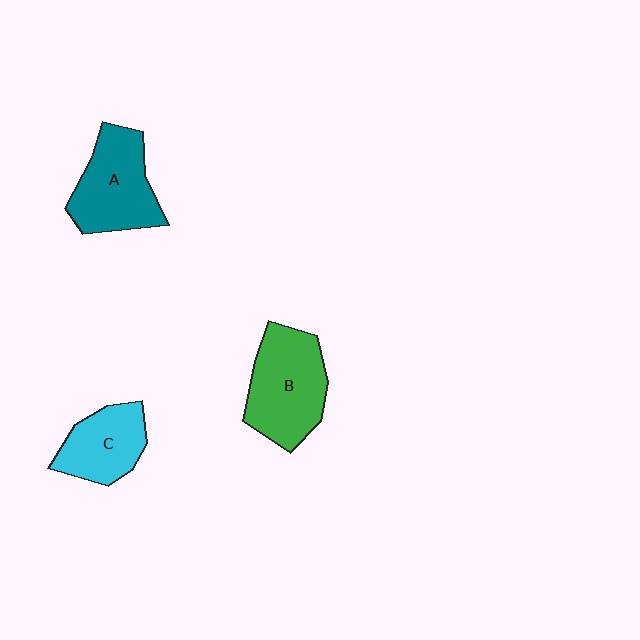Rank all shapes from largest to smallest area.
From largest to smallest: B (green), A (teal), C (cyan).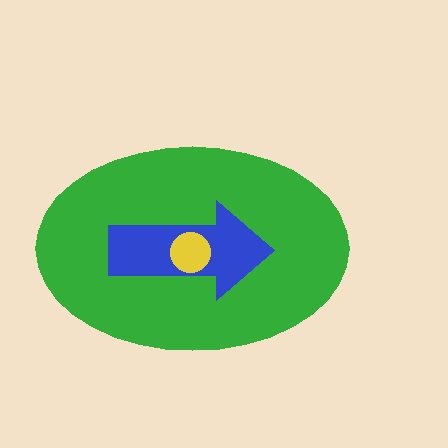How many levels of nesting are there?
3.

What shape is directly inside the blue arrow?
The yellow circle.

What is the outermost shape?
The green ellipse.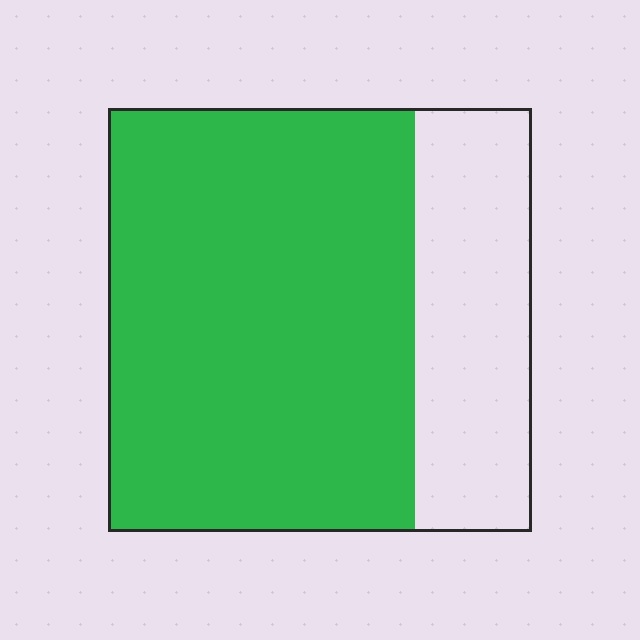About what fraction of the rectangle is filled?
About three quarters (3/4).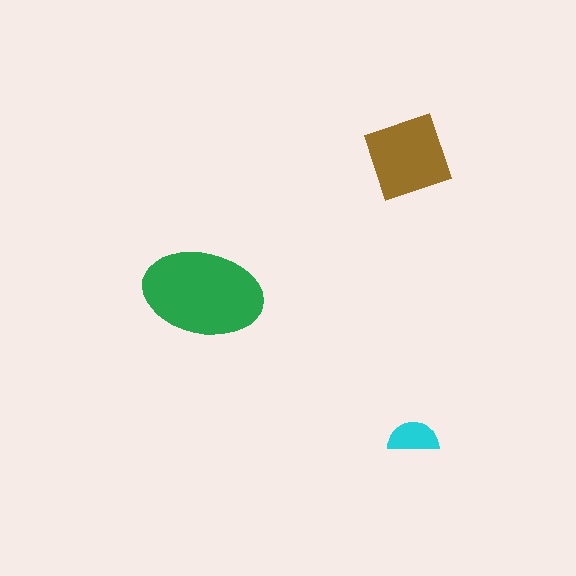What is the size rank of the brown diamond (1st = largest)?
2nd.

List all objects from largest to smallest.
The green ellipse, the brown diamond, the cyan semicircle.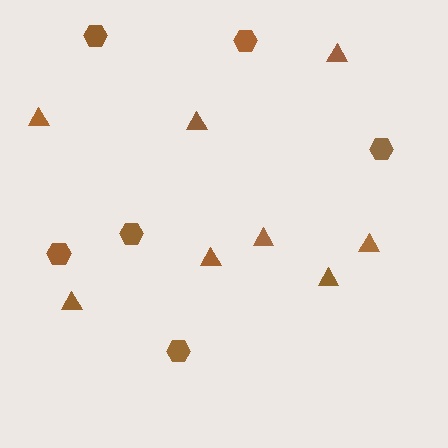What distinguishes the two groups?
There are 2 groups: one group of hexagons (6) and one group of triangles (8).